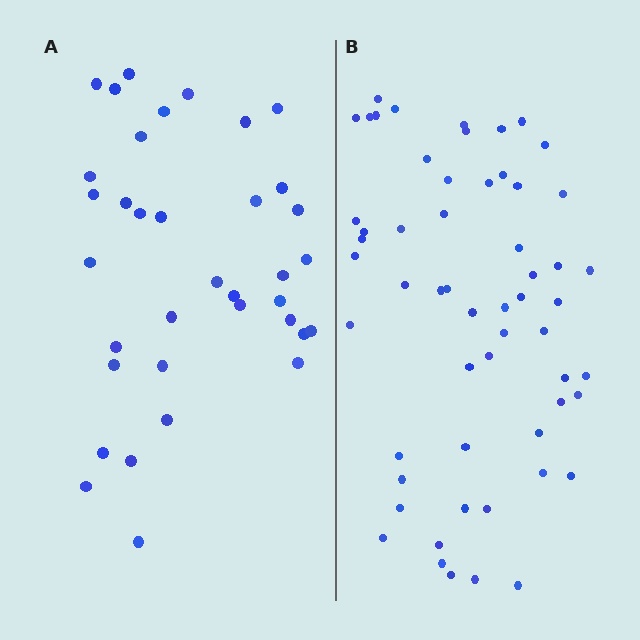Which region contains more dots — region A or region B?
Region B (the right region) has more dots.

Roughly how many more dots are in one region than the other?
Region B has approximately 20 more dots than region A.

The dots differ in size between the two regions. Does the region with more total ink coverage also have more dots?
No. Region A has more total ink coverage because its dots are larger, but region B actually contains more individual dots. Total area can be misleading — the number of items is what matters here.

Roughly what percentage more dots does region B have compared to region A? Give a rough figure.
About 60% more.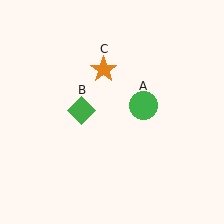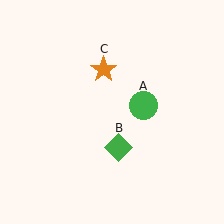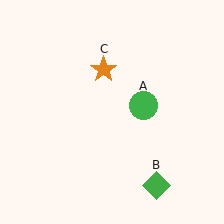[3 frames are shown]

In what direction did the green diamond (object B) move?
The green diamond (object B) moved down and to the right.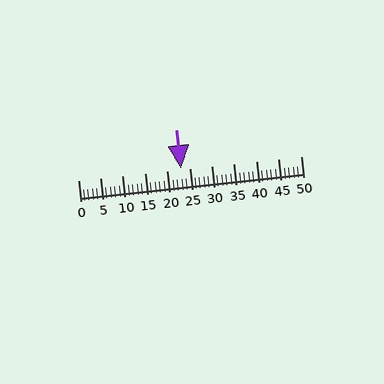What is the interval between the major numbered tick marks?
The major tick marks are spaced 5 units apart.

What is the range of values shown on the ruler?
The ruler shows values from 0 to 50.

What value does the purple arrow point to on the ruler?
The purple arrow points to approximately 23.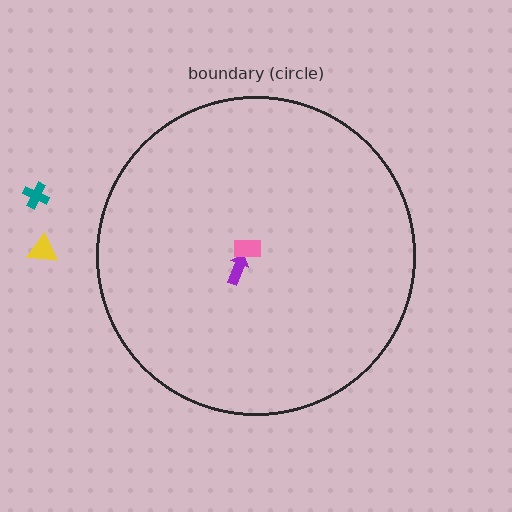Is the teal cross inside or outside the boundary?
Outside.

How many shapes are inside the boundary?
2 inside, 2 outside.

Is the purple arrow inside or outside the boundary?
Inside.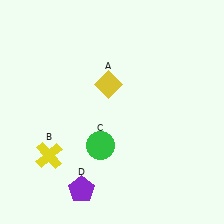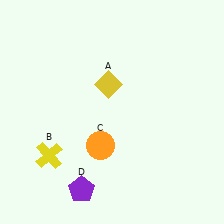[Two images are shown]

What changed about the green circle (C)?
In Image 1, C is green. In Image 2, it changed to orange.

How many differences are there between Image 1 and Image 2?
There is 1 difference between the two images.